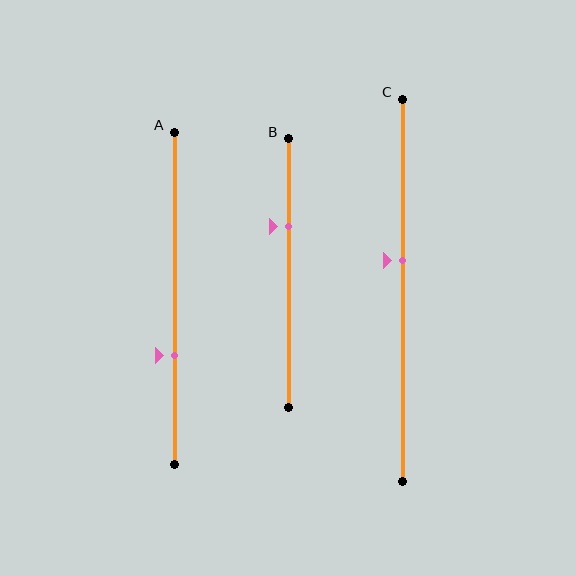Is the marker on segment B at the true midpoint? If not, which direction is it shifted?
No, the marker on segment B is shifted upward by about 17% of the segment length.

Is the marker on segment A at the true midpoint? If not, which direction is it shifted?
No, the marker on segment A is shifted downward by about 17% of the segment length.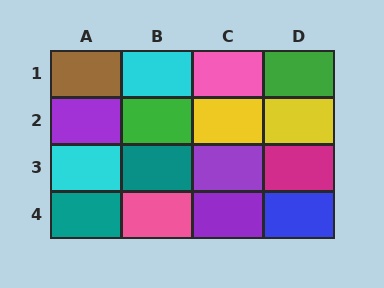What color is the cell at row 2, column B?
Green.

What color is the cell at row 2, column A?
Purple.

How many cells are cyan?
2 cells are cyan.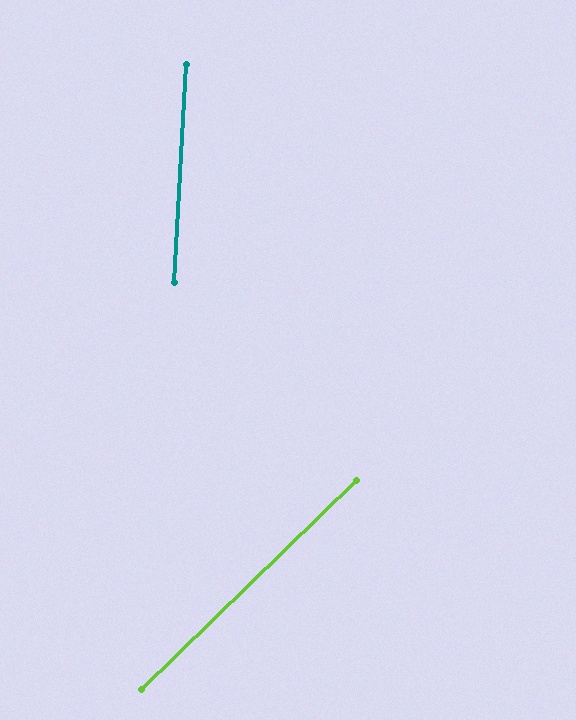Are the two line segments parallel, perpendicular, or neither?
Neither parallel nor perpendicular — they differ by about 43°.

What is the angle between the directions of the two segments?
Approximately 43 degrees.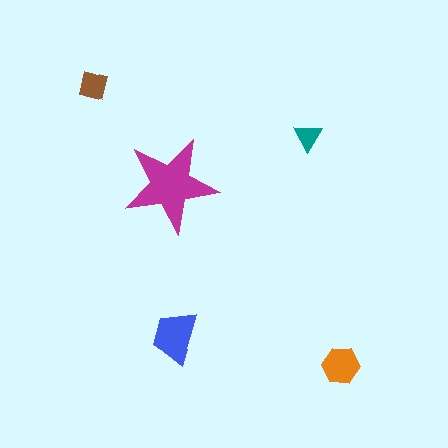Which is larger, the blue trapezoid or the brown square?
The blue trapezoid.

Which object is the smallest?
The teal triangle.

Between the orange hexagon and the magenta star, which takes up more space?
The magenta star.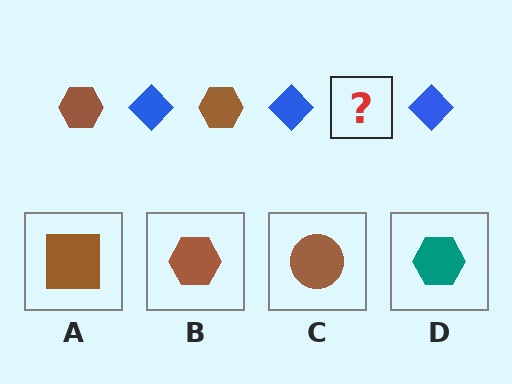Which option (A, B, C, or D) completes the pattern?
B.